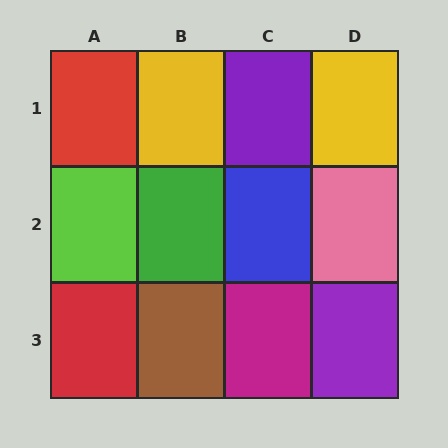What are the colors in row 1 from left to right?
Red, yellow, purple, yellow.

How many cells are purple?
2 cells are purple.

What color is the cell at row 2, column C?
Blue.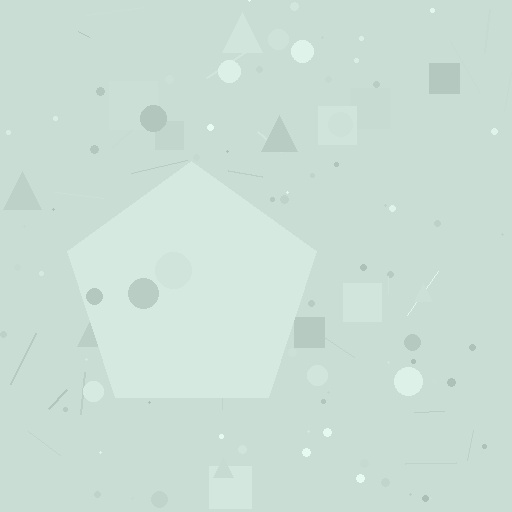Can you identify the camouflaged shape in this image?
The camouflaged shape is a pentagon.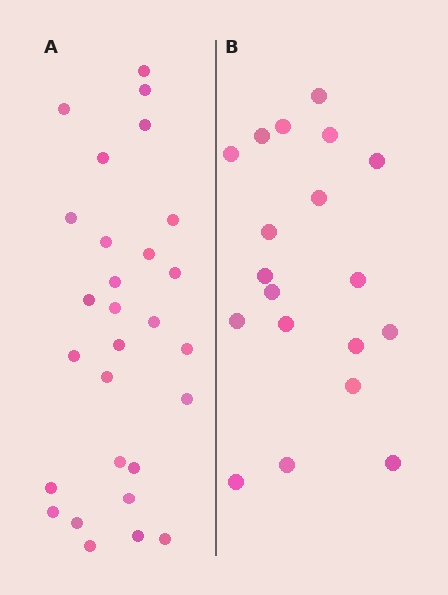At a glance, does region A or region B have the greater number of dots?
Region A (the left region) has more dots.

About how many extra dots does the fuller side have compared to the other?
Region A has roughly 8 or so more dots than region B.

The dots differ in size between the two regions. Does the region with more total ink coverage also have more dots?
No. Region B has more total ink coverage because its dots are larger, but region A actually contains more individual dots. Total area can be misleading — the number of items is what matters here.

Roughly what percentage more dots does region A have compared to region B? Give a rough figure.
About 45% more.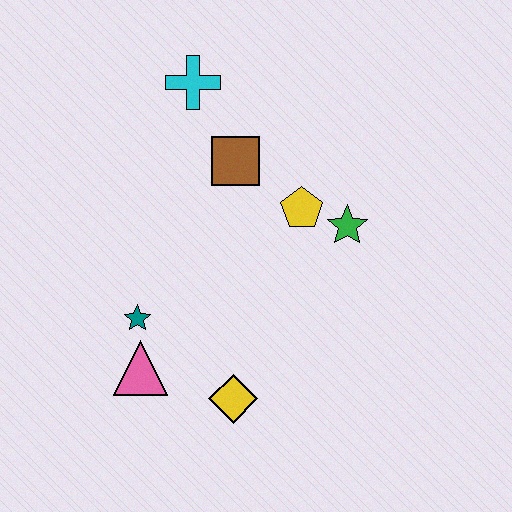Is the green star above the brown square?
No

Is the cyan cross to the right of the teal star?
Yes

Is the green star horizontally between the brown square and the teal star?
No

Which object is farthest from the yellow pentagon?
The pink triangle is farthest from the yellow pentagon.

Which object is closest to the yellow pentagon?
The green star is closest to the yellow pentagon.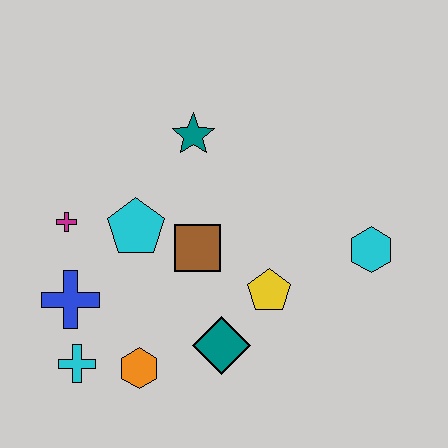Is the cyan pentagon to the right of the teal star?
No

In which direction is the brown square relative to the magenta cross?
The brown square is to the right of the magenta cross.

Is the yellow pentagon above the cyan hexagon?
No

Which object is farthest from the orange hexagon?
The cyan hexagon is farthest from the orange hexagon.